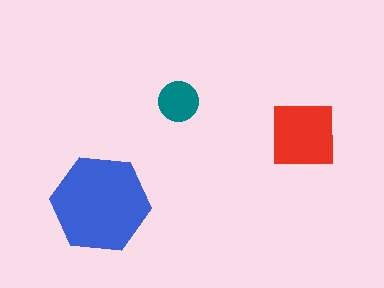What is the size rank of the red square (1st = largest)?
2nd.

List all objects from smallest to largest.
The teal circle, the red square, the blue hexagon.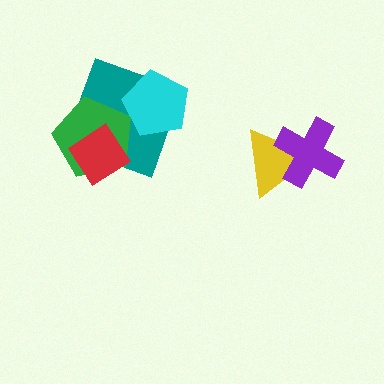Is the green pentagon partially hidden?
Yes, it is partially covered by another shape.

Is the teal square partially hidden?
Yes, it is partially covered by another shape.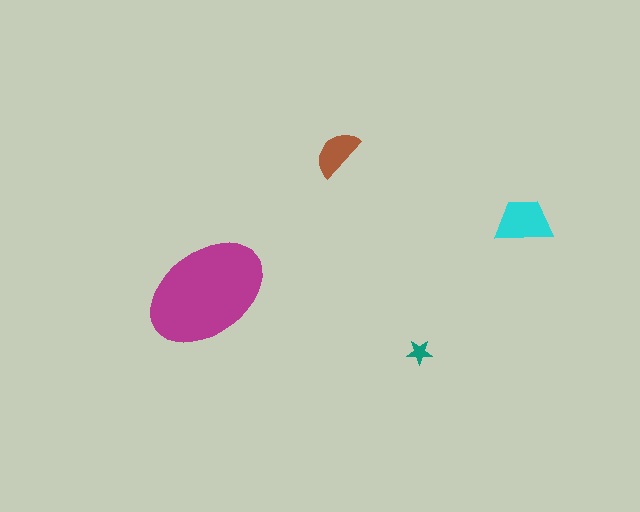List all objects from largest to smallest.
The magenta ellipse, the cyan trapezoid, the brown semicircle, the teal star.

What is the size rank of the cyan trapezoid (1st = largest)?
2nd.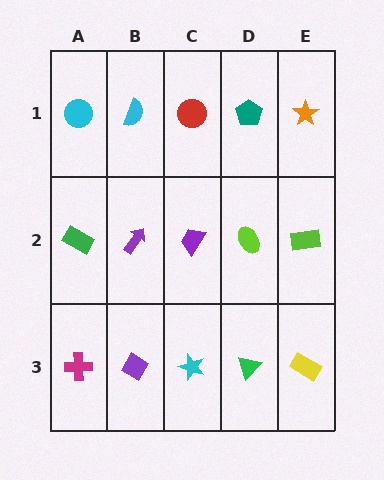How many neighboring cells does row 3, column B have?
3.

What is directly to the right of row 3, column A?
A purple diamond.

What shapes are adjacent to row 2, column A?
A cyan circle (row 1, column A), a magenta cross (row 3, column A), a purple arrow (row 2, column B).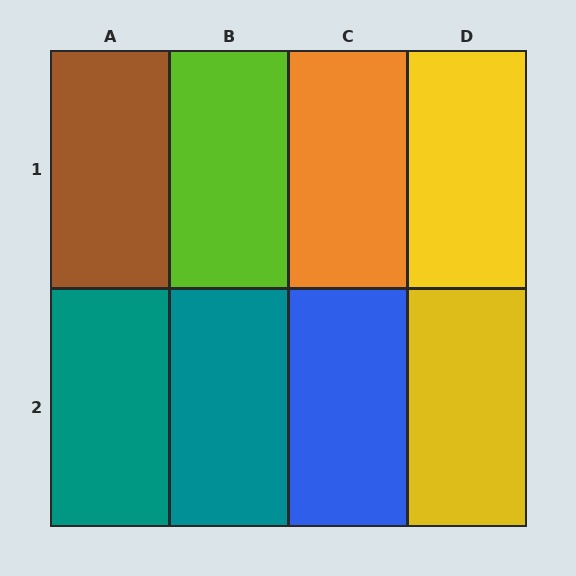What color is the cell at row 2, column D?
Yellow.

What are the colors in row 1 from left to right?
Brown, lime, orange, yellow.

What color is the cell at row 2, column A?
Teal.